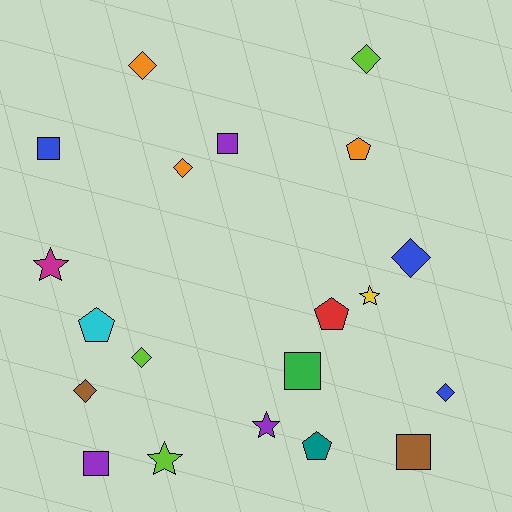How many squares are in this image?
There are 5 squares.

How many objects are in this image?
There are 20 objects.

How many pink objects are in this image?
There are no pink objects.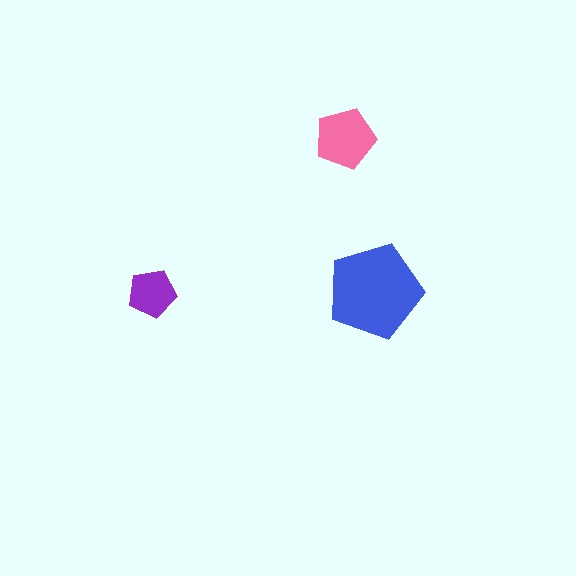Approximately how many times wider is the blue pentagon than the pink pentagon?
About 1.5 times wider.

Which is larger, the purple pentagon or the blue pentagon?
The blue one.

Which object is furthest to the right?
The blue pentagon is rightmost.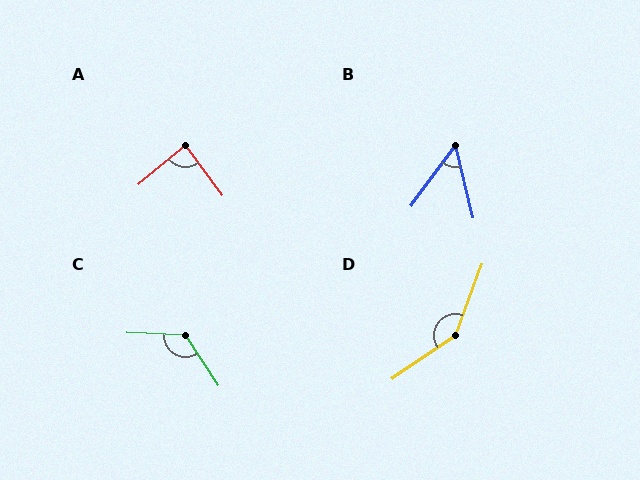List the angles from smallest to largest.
B (50°), A (86°), C (126°), D (144°).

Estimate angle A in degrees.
Approximately 86 degrees.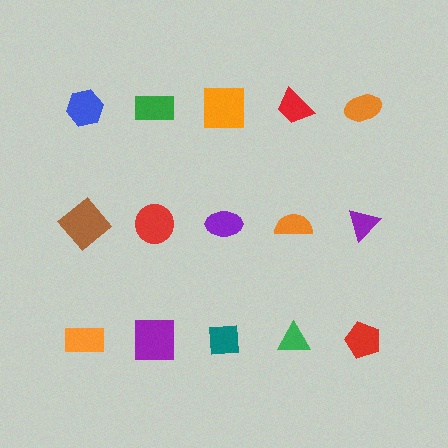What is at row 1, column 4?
A red trapezoid.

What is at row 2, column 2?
A red circle.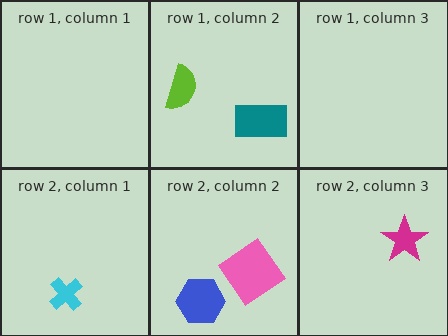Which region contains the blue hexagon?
The row 2, column 2 region.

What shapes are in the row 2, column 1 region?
The cyan cross.